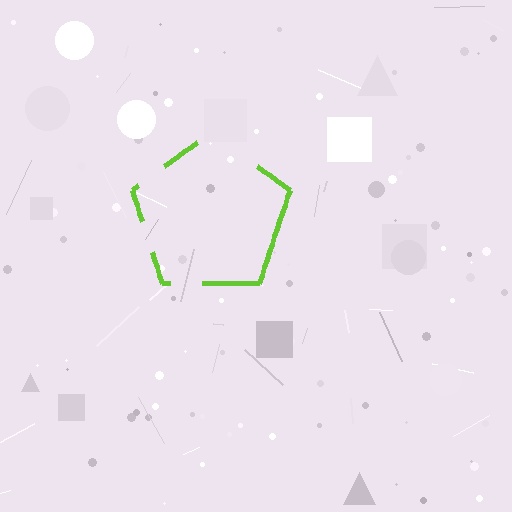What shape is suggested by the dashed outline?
The dashed outline suggests a pentagon.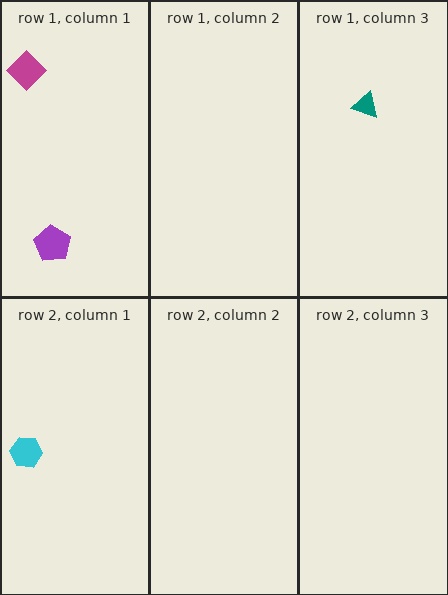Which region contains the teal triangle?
The row 1, column 3 region.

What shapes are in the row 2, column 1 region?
The cyan hexagon.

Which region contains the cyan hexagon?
The row 2, column 1 region.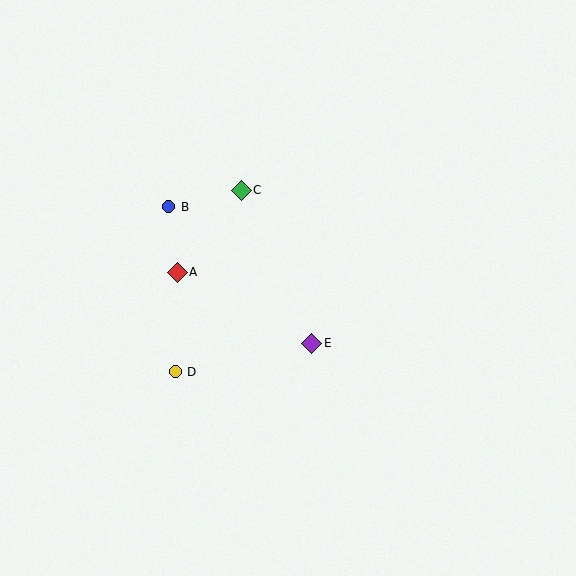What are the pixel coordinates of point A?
Point A is at (177, 272).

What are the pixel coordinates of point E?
Point E is at (312, 343).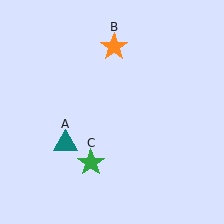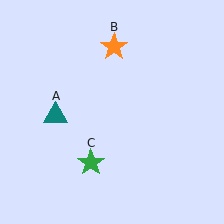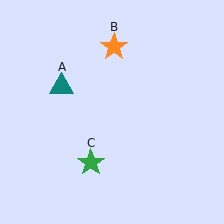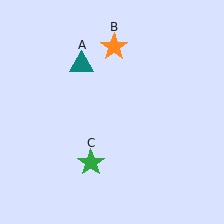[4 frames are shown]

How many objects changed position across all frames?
1 object changed position: teal triangle (object A).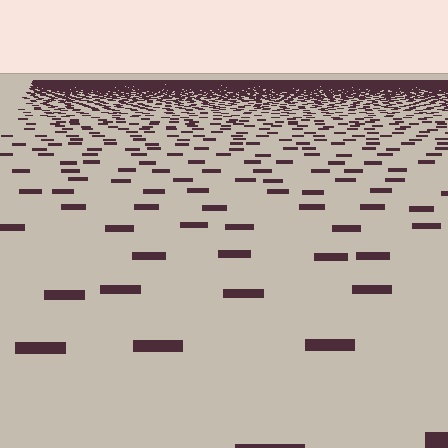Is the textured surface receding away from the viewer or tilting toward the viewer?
The surface is receding away from the viewer. Texture elements get smaller and denser toward the top.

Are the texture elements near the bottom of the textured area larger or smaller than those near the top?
Larger. Near the bottom, elements are closer to the viewer and appear at a bigger on-screen size.